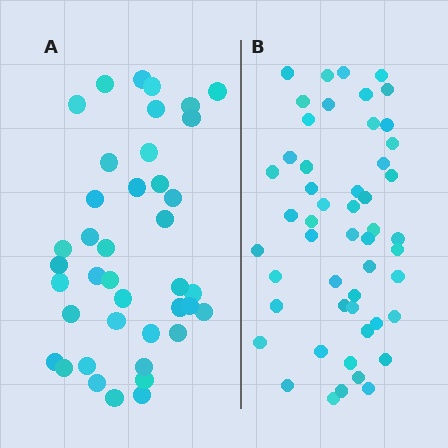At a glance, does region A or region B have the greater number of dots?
Region B (the right region) has more dots.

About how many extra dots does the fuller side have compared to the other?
Region B has roughly 12 or so more dots than region A.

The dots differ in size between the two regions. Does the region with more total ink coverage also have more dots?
No. Region A has more total ink coverage because its dots are larger, but region B actually contains more individual dots. Total area can be misleading — the number of items is what matters here.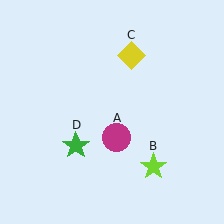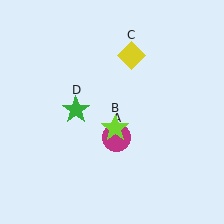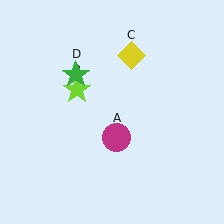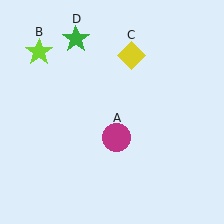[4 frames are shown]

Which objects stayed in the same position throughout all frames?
Magenta circle (object A) and yellow diamond (object C) remained stationary.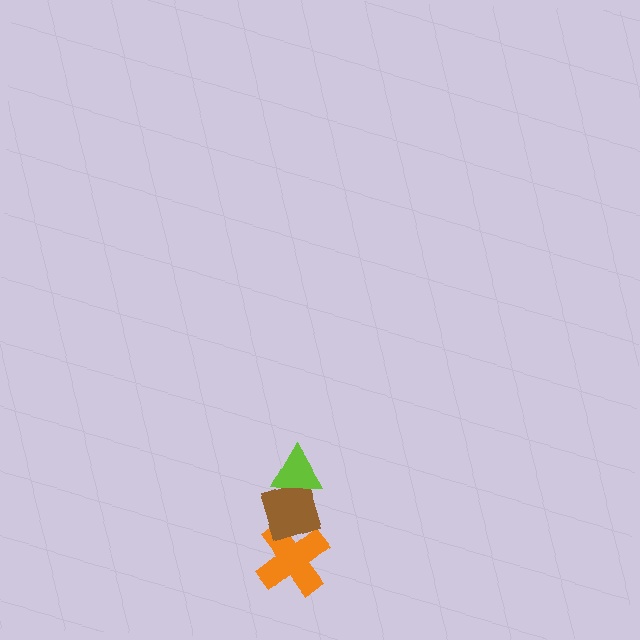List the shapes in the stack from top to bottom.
From top to bottom: the lime triangle, the brown diamond, the orange cross.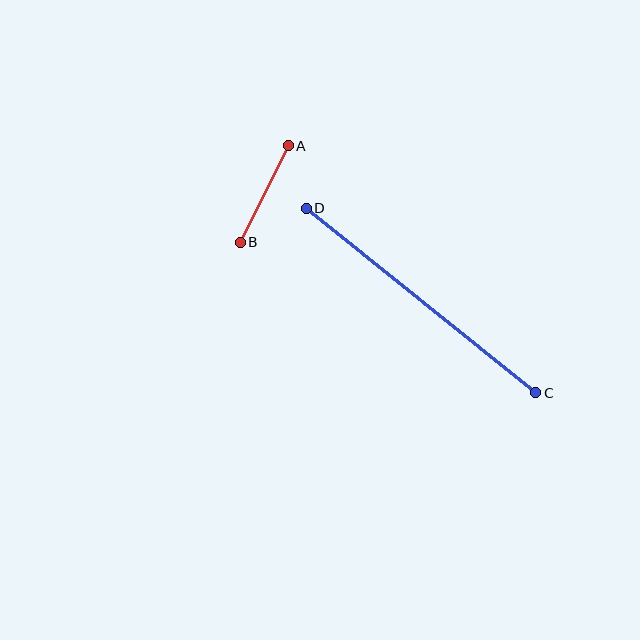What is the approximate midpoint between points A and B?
The midpoint is at approximately (264, 194) pixels.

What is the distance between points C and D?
The distance is approximately 294 pixels.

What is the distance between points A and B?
The distance is approximately 108 pixels.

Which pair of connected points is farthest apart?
Points C and D are farthest apart.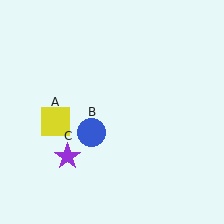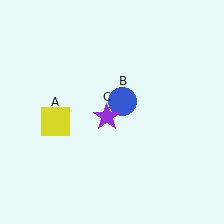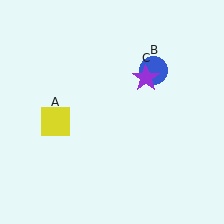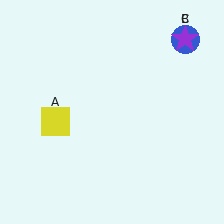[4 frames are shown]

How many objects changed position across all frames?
2 objects changed position: blue circle (object B), purple star (object C).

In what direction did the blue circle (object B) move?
The blue circle (object B) moved up and to the right.